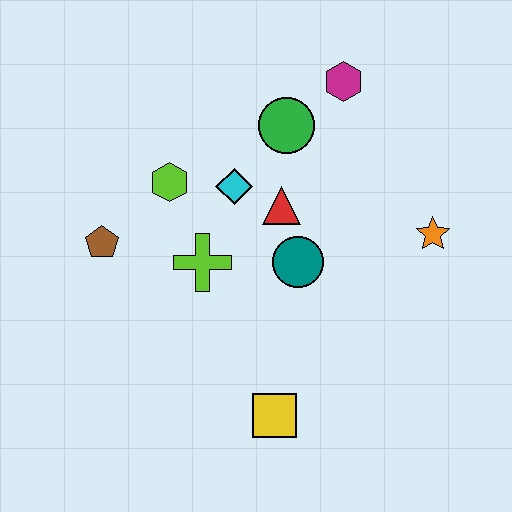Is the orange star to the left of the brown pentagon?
No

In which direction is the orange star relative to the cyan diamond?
The orange star is to the right of the cyan diamond.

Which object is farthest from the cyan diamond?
The yellow square is farthest from the cyan diamond.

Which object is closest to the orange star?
The teal circle is closest to the orange star.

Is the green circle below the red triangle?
No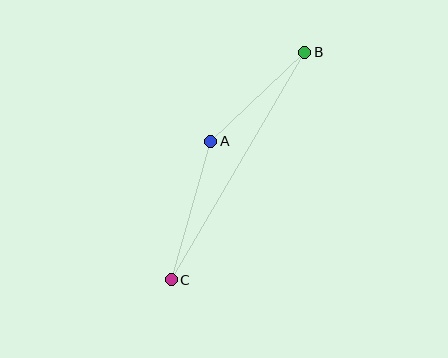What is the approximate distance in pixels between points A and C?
The distance between A and C is approximately 144 pixels.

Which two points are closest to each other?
Points A and B are closest to each other.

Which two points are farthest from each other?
Points B and C are farthest from each other.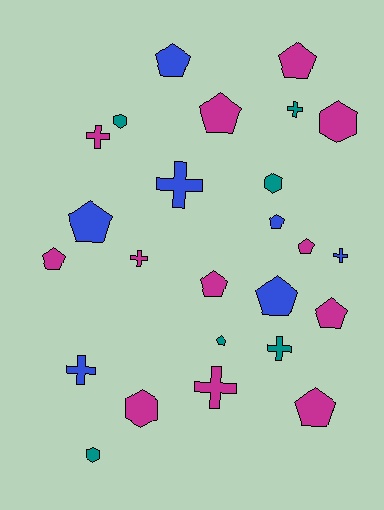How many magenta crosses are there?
There are 3 magenta crosses.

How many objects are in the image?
There are 25 objects.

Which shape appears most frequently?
Pentagon, with 12 objects.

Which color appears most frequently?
Magenta, with 12 objects.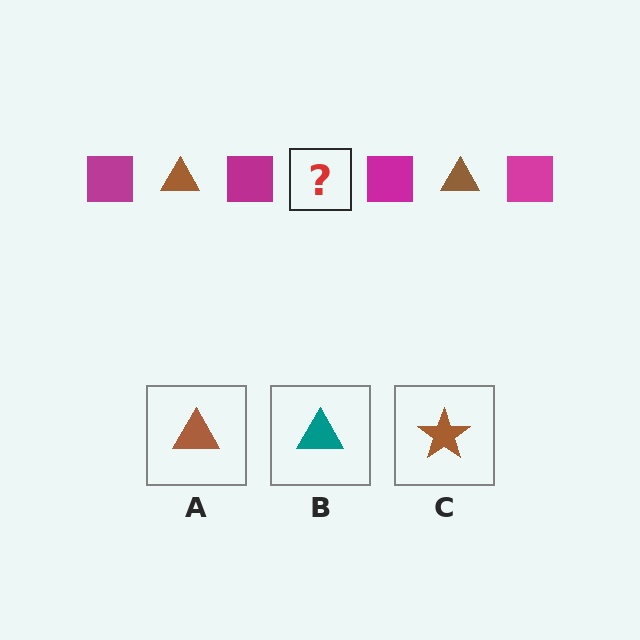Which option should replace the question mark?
Option A.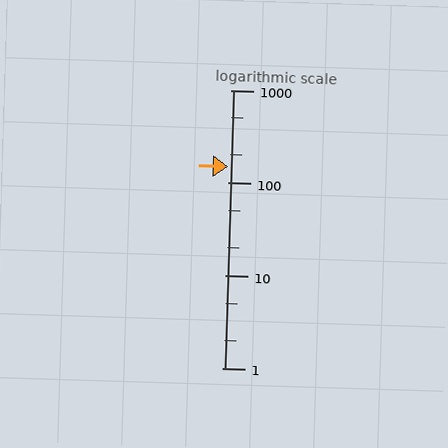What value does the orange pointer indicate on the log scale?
The pointer indicates approximately 150.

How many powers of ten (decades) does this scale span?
The scale spans 3 decades, from 1 to 1000.